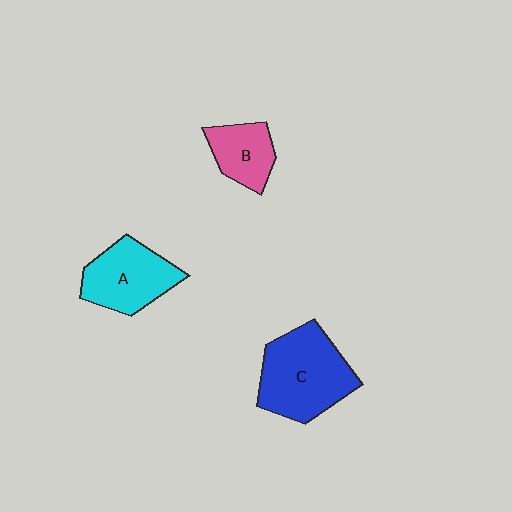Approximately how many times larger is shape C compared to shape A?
Approximately 1.3 times.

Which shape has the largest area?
Shape C (blue).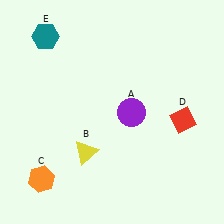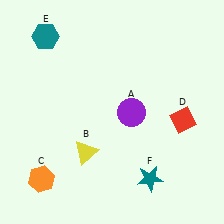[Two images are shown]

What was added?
A teal star (F) was added in Image 2.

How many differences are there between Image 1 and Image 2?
There is 1 difference between the two images.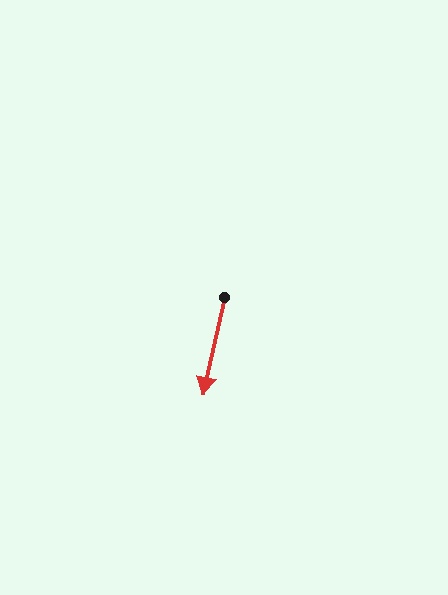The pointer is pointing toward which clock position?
Roughly 6 o'clock.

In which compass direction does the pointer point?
South.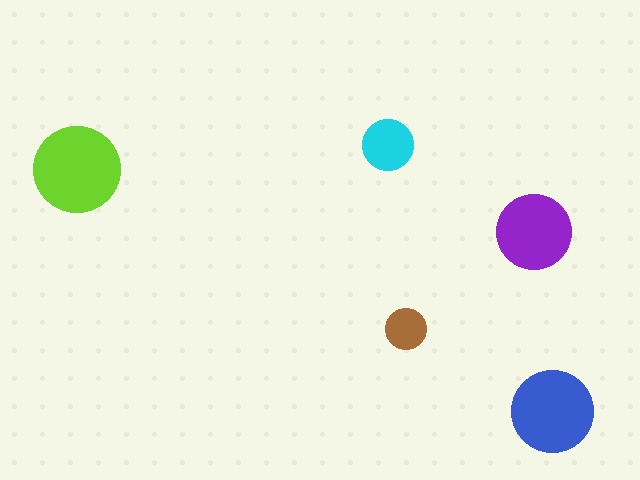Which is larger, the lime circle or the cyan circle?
The lime one.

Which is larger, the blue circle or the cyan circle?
The blue one.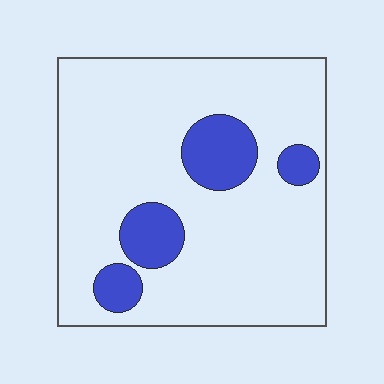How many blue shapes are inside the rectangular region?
4.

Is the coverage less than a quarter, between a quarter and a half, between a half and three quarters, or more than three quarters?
Less than a quarter.